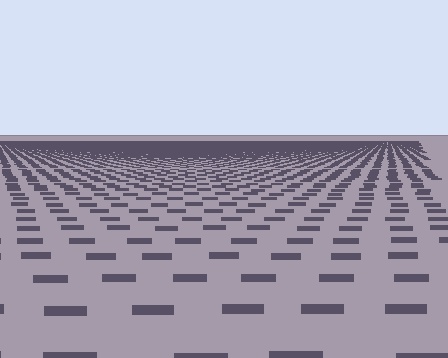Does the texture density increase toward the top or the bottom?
Density increases toward the top.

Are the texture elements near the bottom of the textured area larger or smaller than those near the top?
Larger. Near the bottom, elements are closer to the viewer and appear at a bigger on-screen size.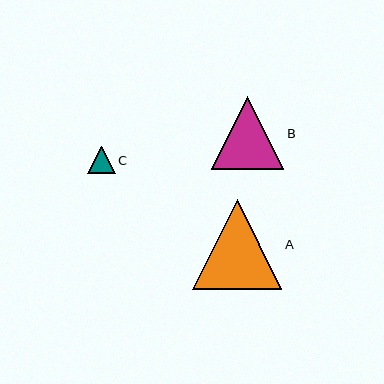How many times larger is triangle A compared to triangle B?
Triangle A is approximately 1.2 times the size of triangle B.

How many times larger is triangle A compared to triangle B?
Triangle A is approximately 1.2 times the size of triangle B.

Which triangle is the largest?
Triangle A is the largest with a size of approximately 89 pixels.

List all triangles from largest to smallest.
From largest to smallest: A, B, C.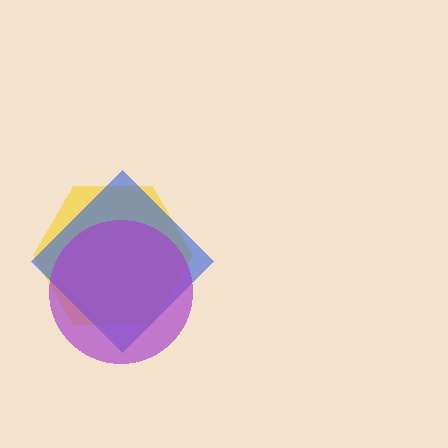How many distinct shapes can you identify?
There are 3 distinct shapes: a yellow hexagon, a blue diamond, a purple circle.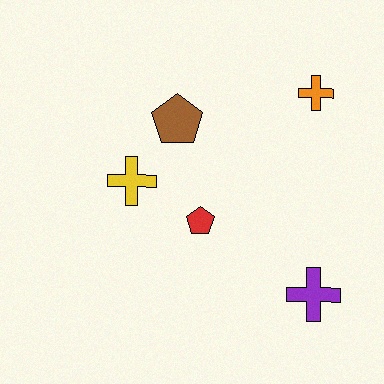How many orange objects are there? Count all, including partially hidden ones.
There is 1 orange object.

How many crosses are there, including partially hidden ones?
There are 3 crosses.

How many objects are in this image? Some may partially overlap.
There are 5 objects.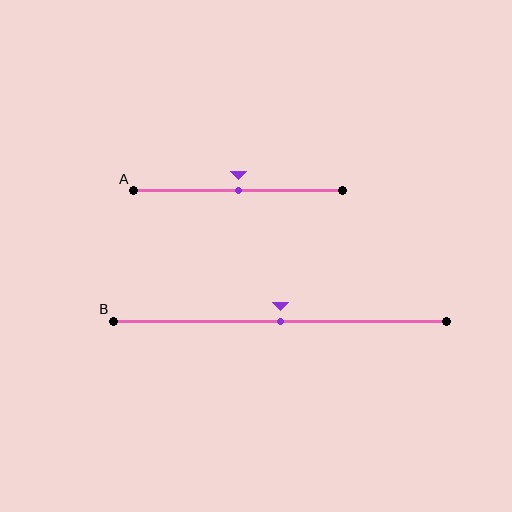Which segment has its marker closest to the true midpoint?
Segment A has its marker closest to the true midpoint.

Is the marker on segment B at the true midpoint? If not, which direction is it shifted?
Yes, the marker on segment B is at the true midpoint.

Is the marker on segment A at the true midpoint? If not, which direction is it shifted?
Yes, the marker on segment A is at the true midpoint.